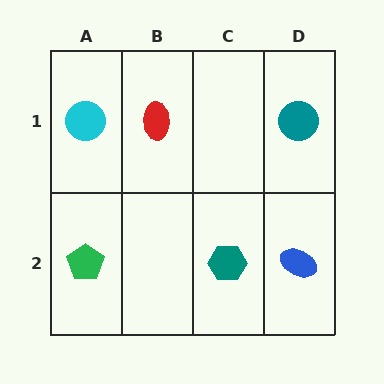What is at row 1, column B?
A red ellipse.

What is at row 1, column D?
A teal circle.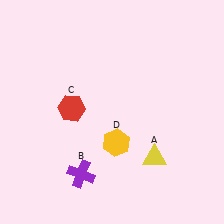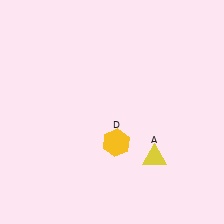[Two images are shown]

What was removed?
The purple cross (B), the red hexagon (C) were removed in Image 2.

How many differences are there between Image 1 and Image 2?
There are 2 differences between the two images.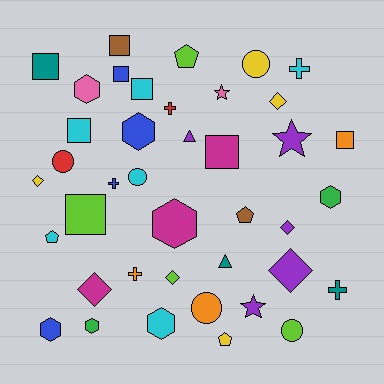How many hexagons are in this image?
There are 7 hexagons.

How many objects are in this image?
There are 40 objects.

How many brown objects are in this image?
There are 2 brown objects.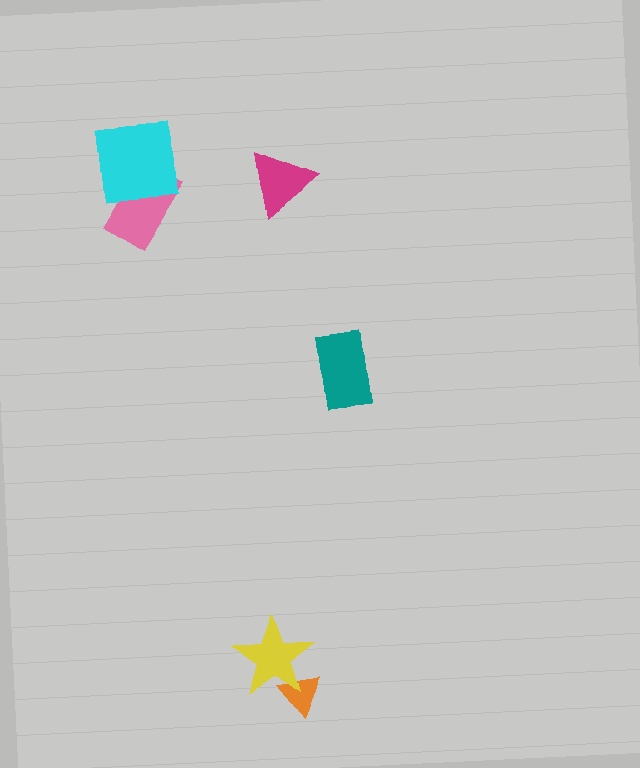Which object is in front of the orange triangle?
The yellow star is in front of the orange triangle.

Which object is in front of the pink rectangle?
The cyan square is in front of the pink rectangle.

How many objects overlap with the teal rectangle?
0 objects overlap with the teal rectangle.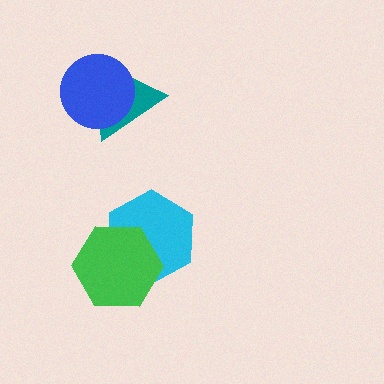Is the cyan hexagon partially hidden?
Yes, it is partially covered by another shape.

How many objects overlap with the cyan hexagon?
1 object overlaps with the cyan hexagon.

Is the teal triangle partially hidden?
Yes, it is partially covered by another shape.